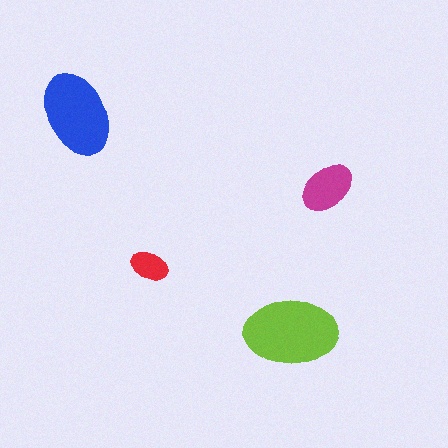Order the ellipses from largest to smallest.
the lime one, the blue one, the magenta one, the red one.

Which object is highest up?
The blue ellipse is topmost.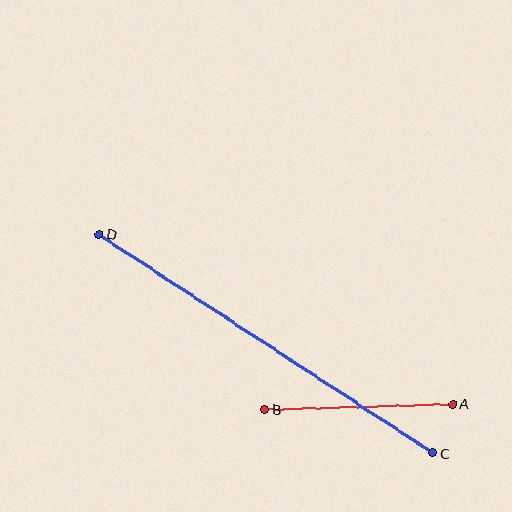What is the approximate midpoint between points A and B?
The midpoint is at approximately (359, 407) pixels.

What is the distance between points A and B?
The distance is approximately 188 pixels.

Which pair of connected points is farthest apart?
Points C and D are farthest apart.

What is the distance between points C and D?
The distance is approximately 399 pixels.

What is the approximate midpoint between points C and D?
The midpoint is at approximately (266, 344) pixels.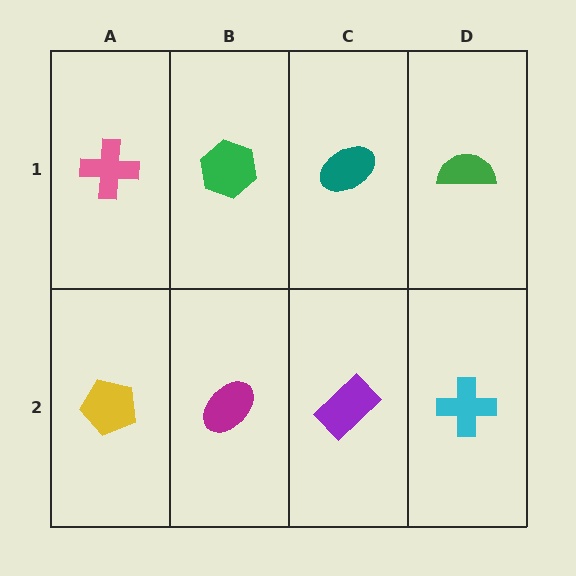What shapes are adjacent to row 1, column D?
A cyan cross (row 2, column D), a teal ellipse (row 1, column C).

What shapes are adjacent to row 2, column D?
A green semicircle (row 1, column D), a purple rectangle (row 2, column C).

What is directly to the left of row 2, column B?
A yellow pentagon.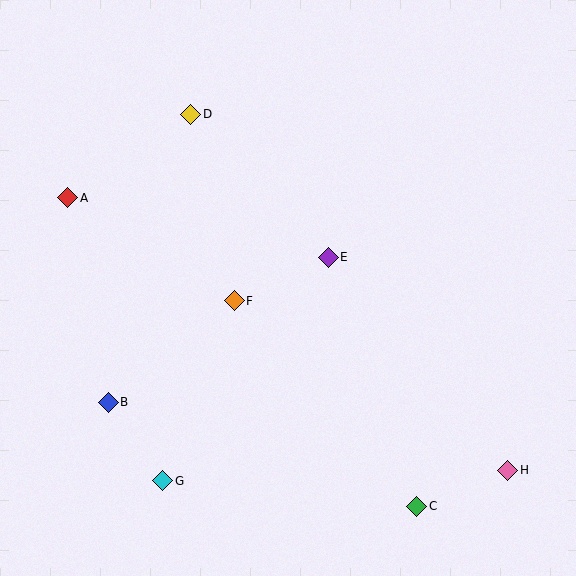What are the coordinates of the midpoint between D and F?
The midpoint between D and F is at (212, 208).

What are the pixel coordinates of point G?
Point G is at (163, 481).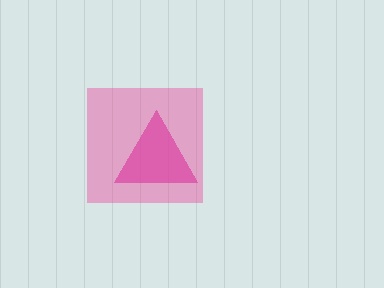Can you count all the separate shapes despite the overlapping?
Yes, there are 2 separate shapes.